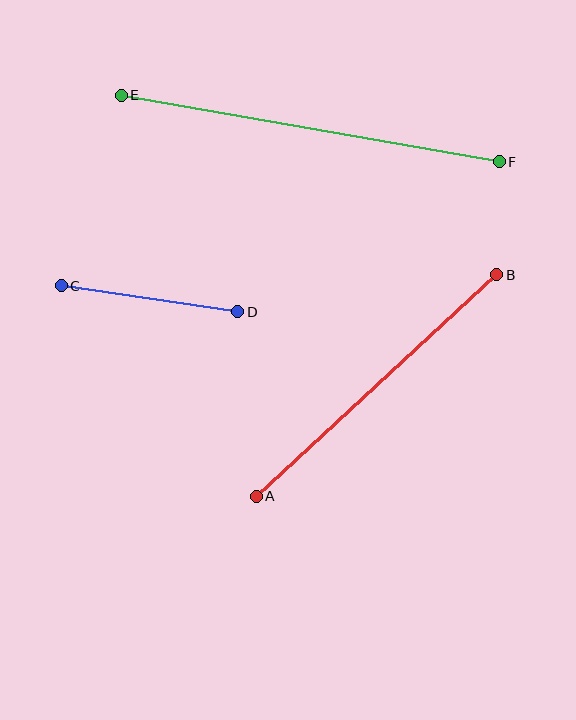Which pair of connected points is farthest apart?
Points E and F are farthest apart.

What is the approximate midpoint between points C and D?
The midpoint is at approximately (149, 299) pixels.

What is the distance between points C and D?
The distance is approximately 178 pixels.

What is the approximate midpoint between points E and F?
The midpoint is at approximately (310, 128) pixels.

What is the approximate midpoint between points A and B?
The midpoint is at approximately (377, 386) pixels.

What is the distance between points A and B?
The distance is approximately 327 pixels.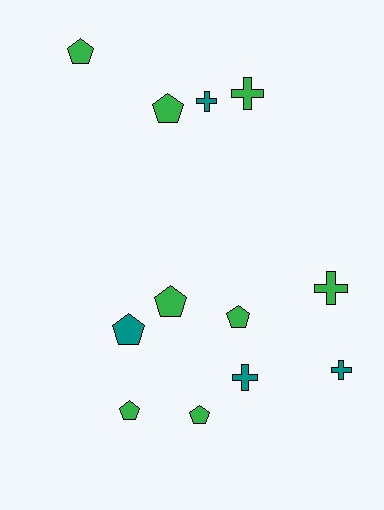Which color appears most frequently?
Green, with 8 objects.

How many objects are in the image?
There are 12 objects.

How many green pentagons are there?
There are 6 green pentagons.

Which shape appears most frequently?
Pentagon, with 7 objects.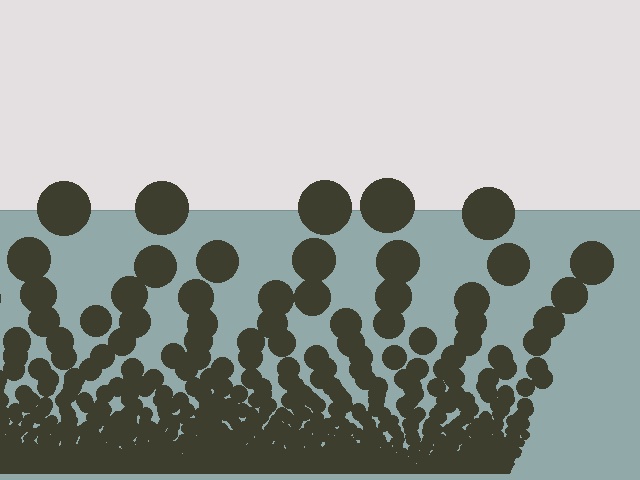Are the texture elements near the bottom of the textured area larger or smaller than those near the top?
Smaller. The gradient is inverted — elements near the bottom are smaller and denser.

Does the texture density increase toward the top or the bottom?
Density increases toward the bottom.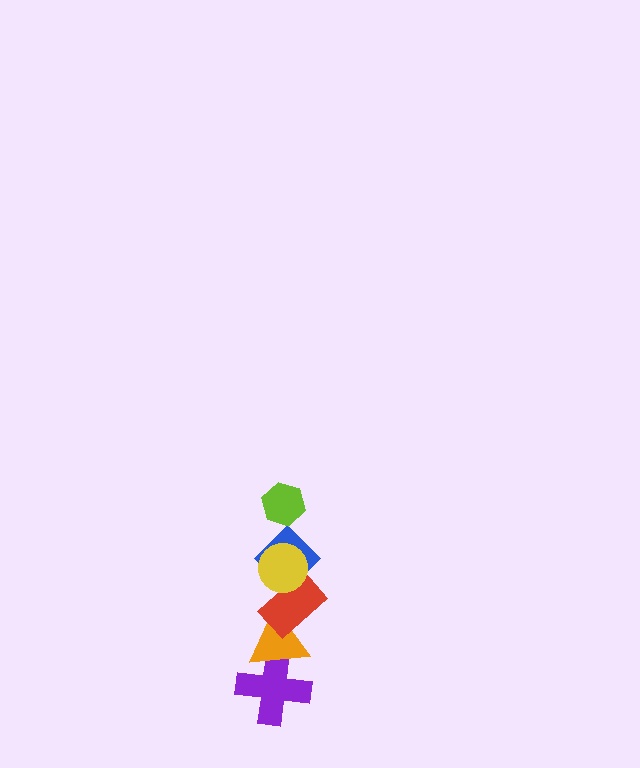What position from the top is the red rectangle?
The red rectangle is 4th from the top.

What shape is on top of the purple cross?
The orange triangle is on top of the purple cross.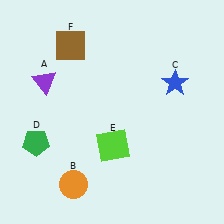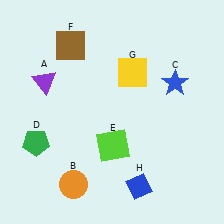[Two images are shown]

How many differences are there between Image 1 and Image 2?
There are 2 differences between the two images.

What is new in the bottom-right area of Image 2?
A blue diamond (H) was added in the bottom-right area of Image 2.